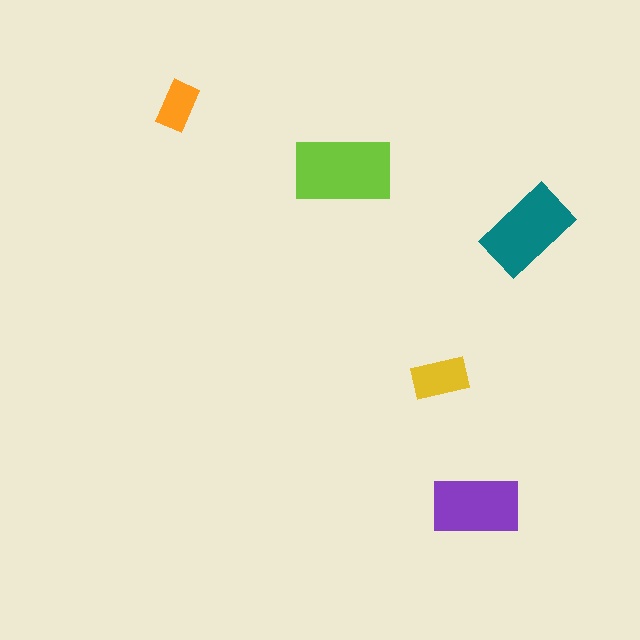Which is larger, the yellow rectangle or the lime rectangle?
The lime one.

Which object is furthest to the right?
The teal rectangle is rightmost.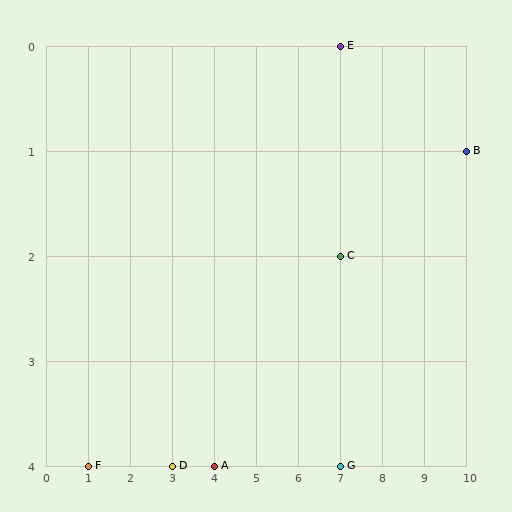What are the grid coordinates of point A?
Point A is at grid coordinates (4, 4).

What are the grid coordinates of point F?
Point F is at grid coordinates (1, 4).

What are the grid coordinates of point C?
Point C is at grid coordinates (7, 2).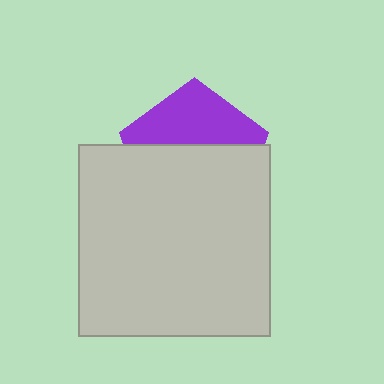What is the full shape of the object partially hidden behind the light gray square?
The partially hidden object is a purple pentagon.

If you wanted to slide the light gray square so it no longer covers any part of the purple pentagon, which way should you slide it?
Slide it down — that is the most direct way to separate the two shapes.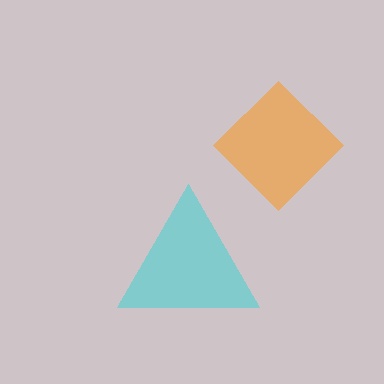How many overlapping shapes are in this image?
There are 2 overlapping shapes in the image.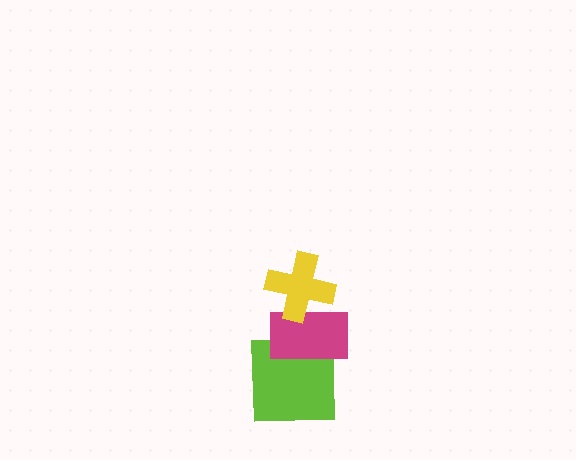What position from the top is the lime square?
The lime square is 3rd from the top.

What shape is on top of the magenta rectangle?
The yellow cross is on top of the magenta rectangle.